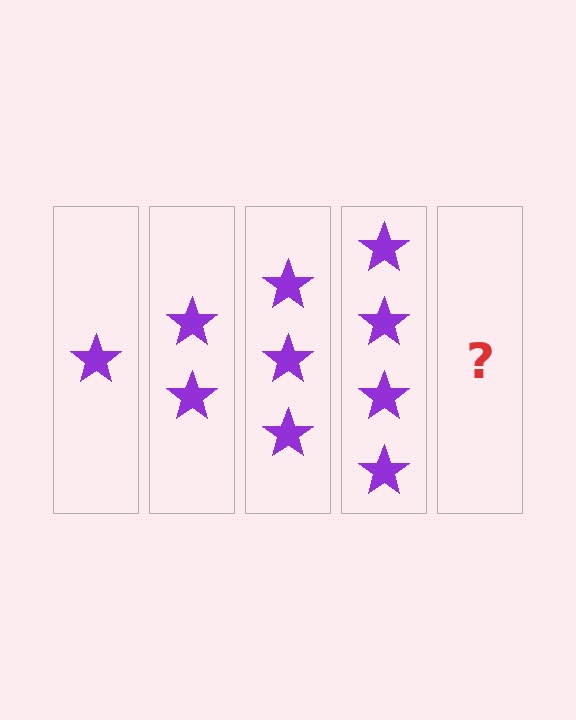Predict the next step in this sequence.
The next step is 5 stars.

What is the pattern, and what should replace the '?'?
The pattern is that each step adds one more star. The '?' should be 5 stars.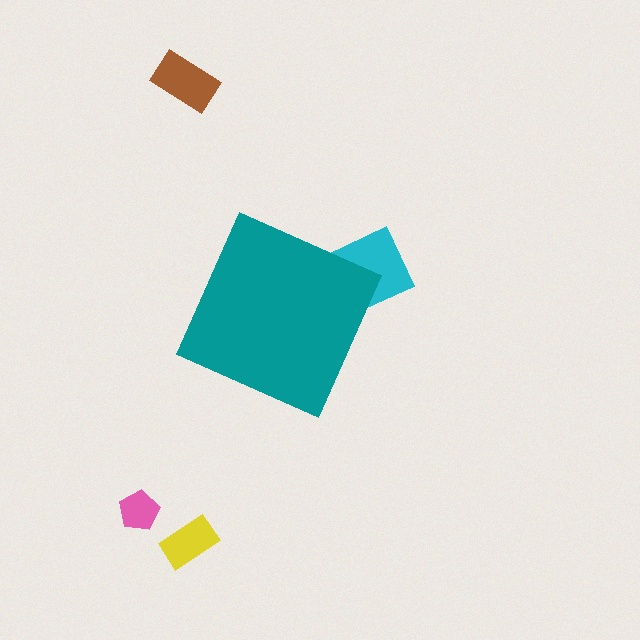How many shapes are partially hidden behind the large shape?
1 shape is partially hidden.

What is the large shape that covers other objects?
A teal diamond.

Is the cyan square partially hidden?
Yes, the cyan square is partially hidden behind the teal diamond.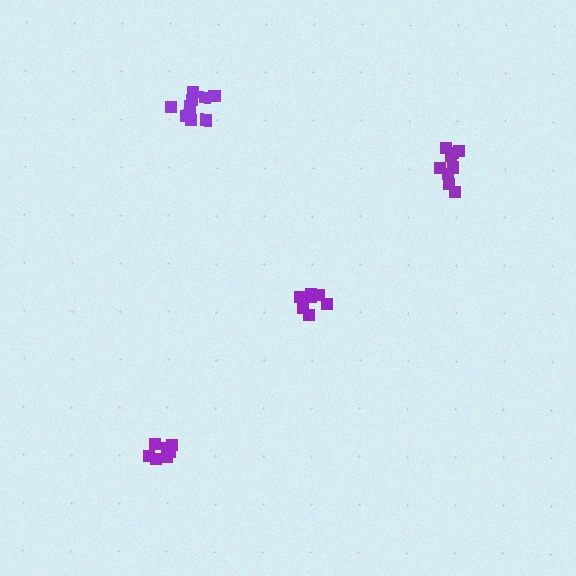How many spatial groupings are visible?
There are 4 spatial groupings.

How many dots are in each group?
Group 1: 7 dots, Group 2: 9 dots, Group 3: 11 dots, Group 4: 7 dots (34 total).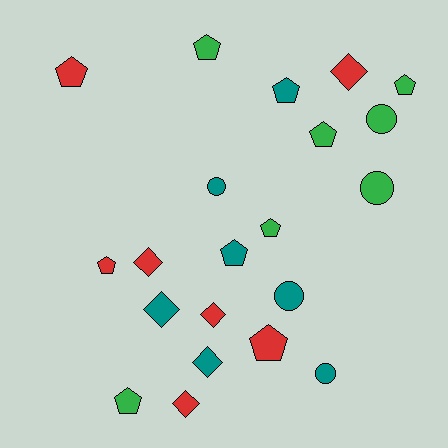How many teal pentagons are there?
There are 2 teal pentagons.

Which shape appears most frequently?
Pentagon, with 10 objects.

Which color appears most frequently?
Red, with 7 objects.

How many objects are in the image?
There are 21 objects.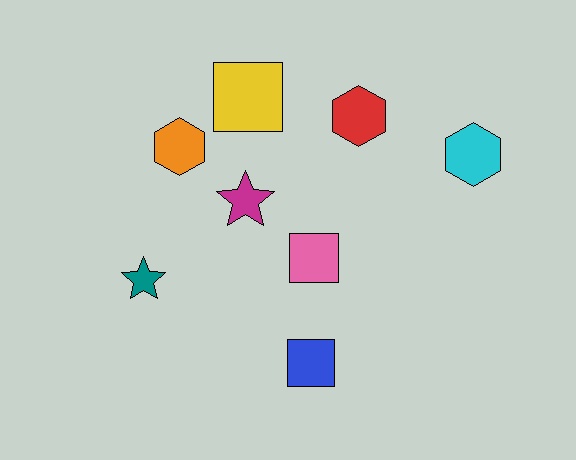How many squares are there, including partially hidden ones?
There are 3 squares.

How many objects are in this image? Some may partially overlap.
There are 8 objects.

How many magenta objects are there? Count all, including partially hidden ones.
There is 1 magenta object.